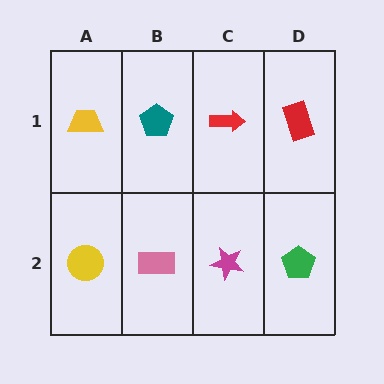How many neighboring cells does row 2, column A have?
2.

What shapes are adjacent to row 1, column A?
A yellow circle (row 2, column A), a teal pentagon (row 1, column B).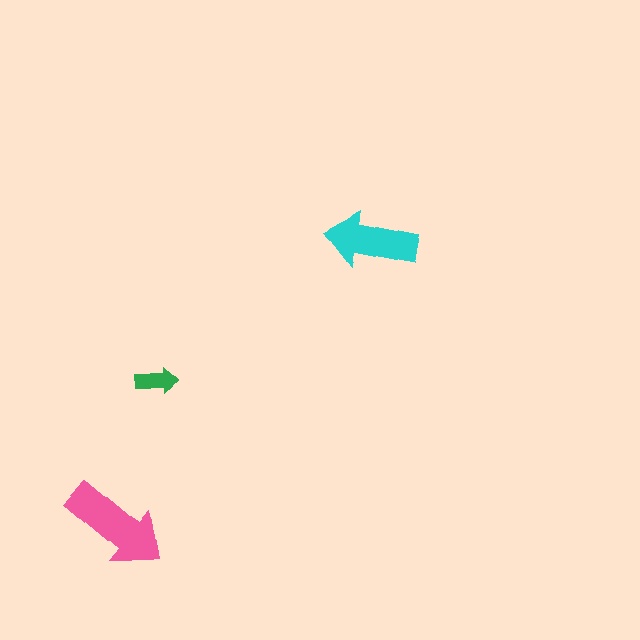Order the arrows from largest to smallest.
the pink one, the cyan one, the green one.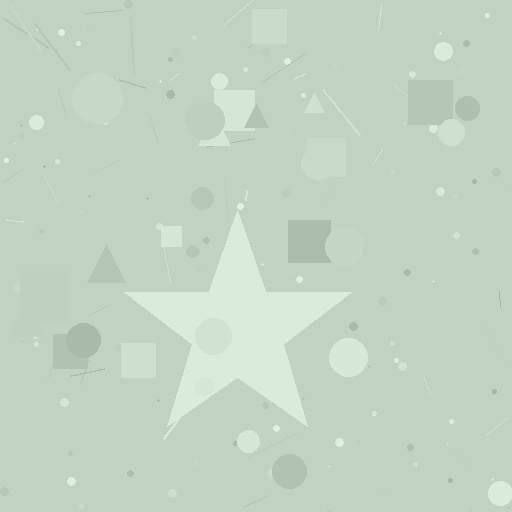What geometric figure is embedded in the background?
A star is embedded in the background.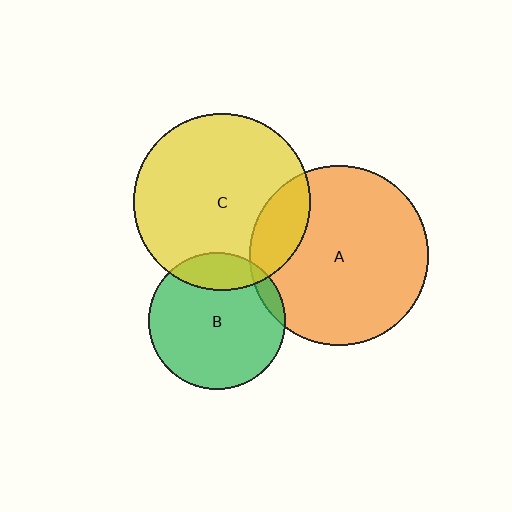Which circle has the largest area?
Circle A (orange).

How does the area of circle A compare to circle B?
Approximately 1.7 times.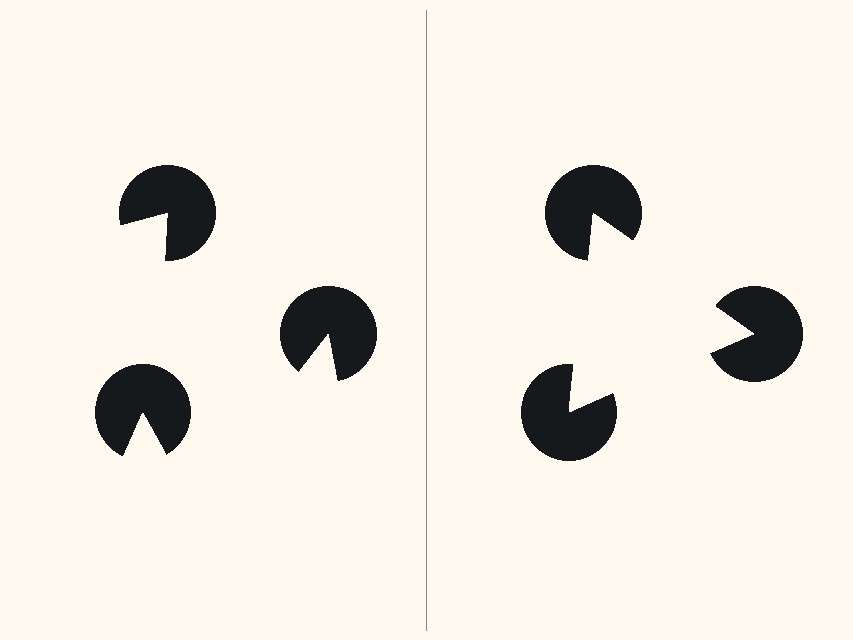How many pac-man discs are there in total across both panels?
6 — 3 on each side.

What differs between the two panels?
The pac-man discs are positioned identically on both sides; only the wedge orientations differ. On the right they align to a triangle; on the left they are misaligned.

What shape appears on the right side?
An illusory triangle.